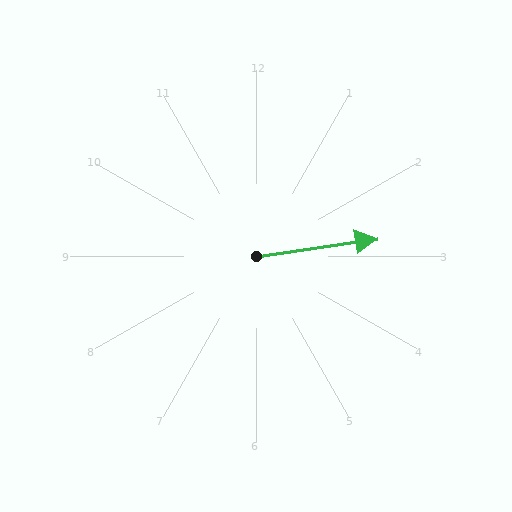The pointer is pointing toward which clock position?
Roughly 3 o'clock.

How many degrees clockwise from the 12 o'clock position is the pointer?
Approximately 82 degrees.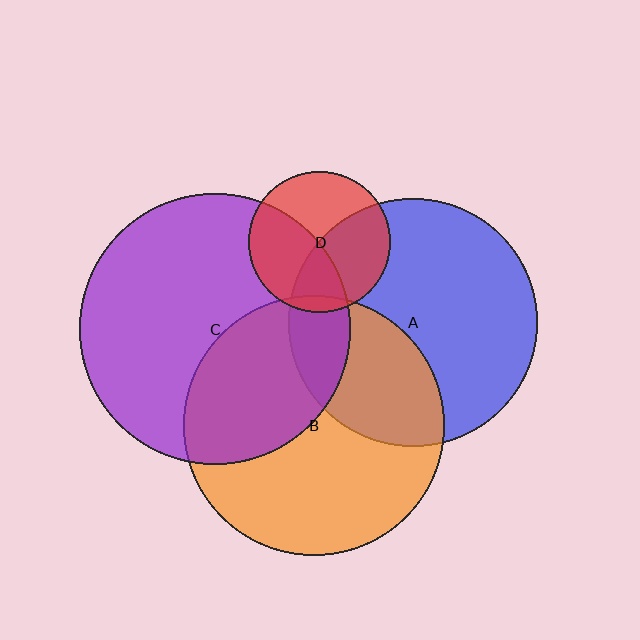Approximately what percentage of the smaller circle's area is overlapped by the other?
Approximately 40%.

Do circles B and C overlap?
Yes.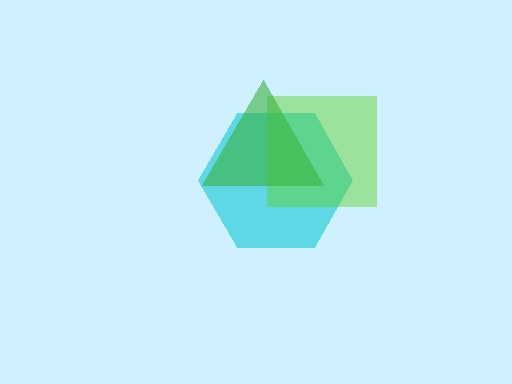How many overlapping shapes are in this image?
There are 3 overlapping shapes in the image.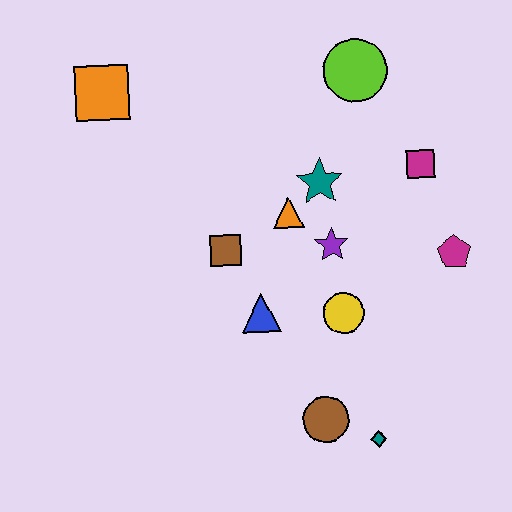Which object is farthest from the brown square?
The teal diamond is farthest from the brown square.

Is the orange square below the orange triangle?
No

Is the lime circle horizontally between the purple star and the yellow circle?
No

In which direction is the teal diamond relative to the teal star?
The teal diamond is below the teal star.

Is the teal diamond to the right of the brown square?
Yes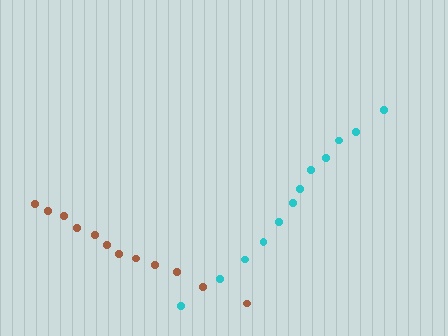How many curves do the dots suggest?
There are 2 distinct paths.